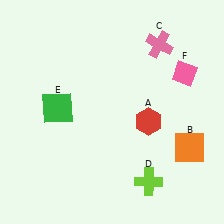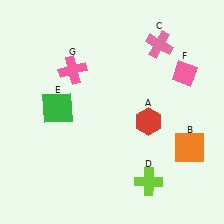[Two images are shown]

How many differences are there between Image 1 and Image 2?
There is 1 difference between the two images.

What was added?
A pink cross (G) was added in Image 2.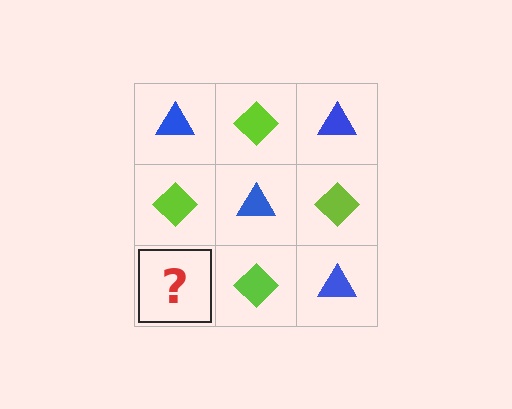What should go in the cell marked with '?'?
The missing cell should contain a blue triangle.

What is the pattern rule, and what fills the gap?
The rule is that it alternates blue triangle and lime diamond in a checkerboard pattern. The gap should be filled with a blue triangle.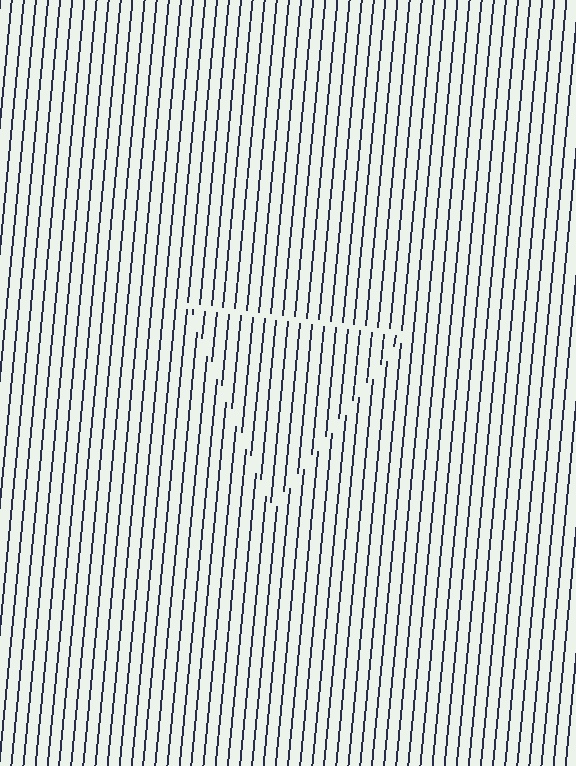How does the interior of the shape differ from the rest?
The interior of the shape contains the same grating, shifted by half a period — the contour is defined by the phase discontinuity where line-ends from the inner and outer gratings abut.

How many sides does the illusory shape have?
3 sides — the line-ends trace a triangle.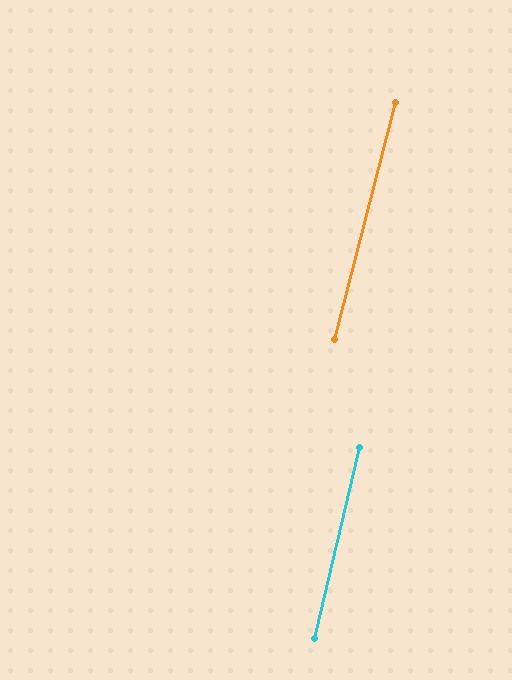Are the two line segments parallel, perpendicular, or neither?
Parallel — their directions differ by only 1.0°.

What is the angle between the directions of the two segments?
Approximately 1 degree.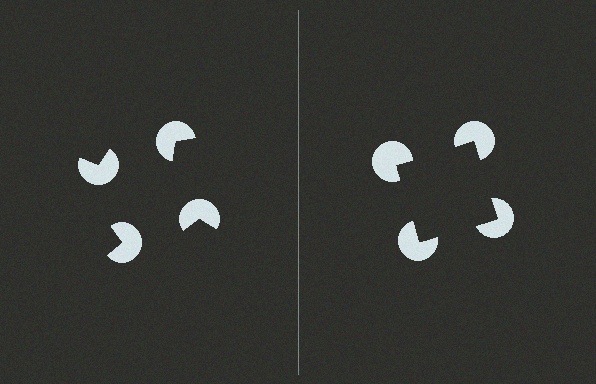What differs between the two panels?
The pac-man discs are positioned identically on both sides; only the wedge orientations differ. On the right they align to a square; on the left they are misaligned.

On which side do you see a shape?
An illusory square appears on the right side. On the left side the wedge cuts are rotated, so no coherent shape forms.